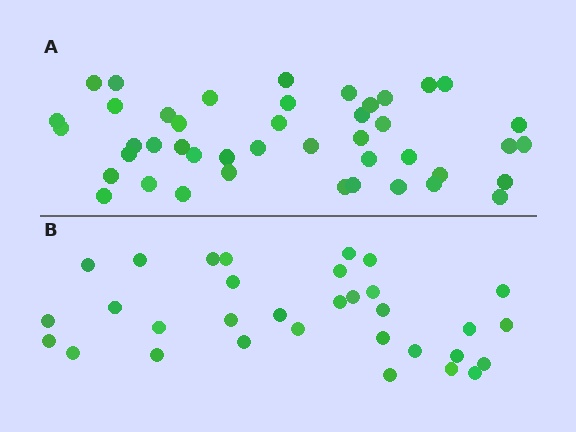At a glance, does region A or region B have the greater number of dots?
Region A (the top region) has more dots.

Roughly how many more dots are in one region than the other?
Region A has roughly 12 or so more dots than region B.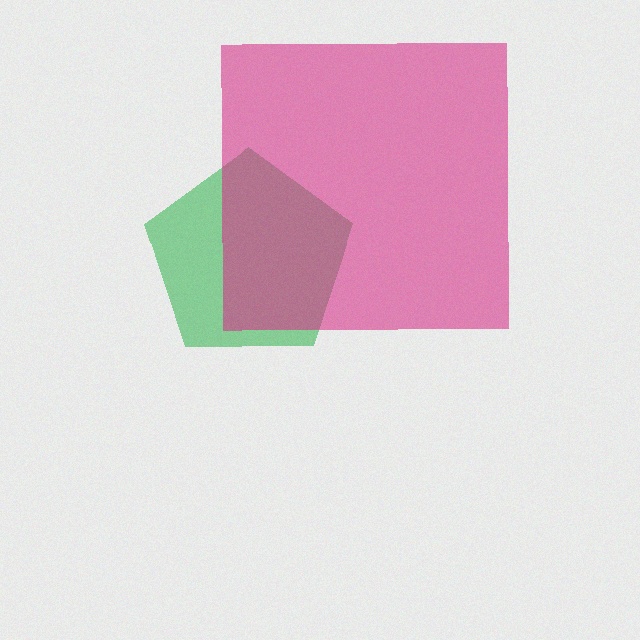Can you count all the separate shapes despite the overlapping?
Yes, there are 2 separate shapes.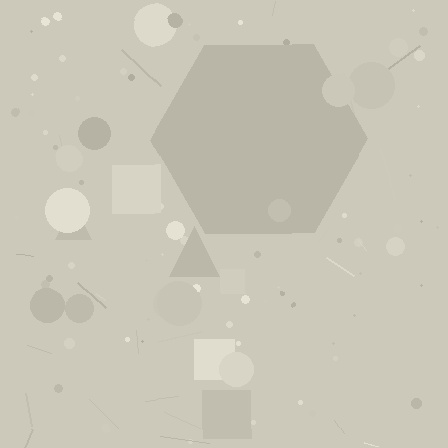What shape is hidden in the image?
A hexagon is hidden in the image.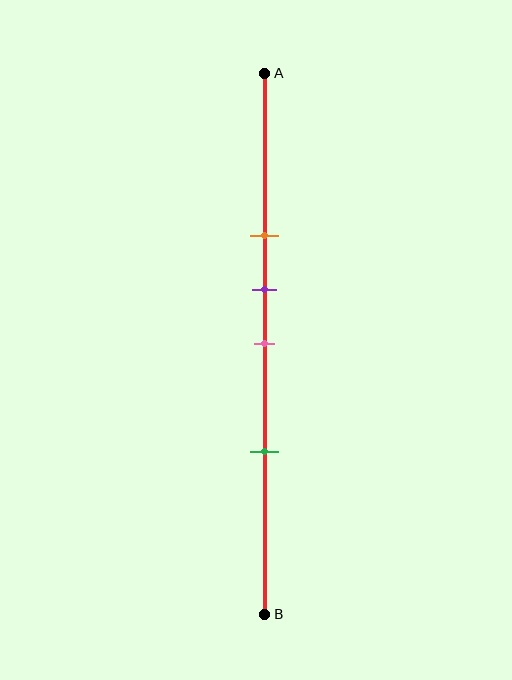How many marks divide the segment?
There are 4 marks dividing the segment.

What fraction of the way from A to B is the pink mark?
The pink mark is approximately 50% (0.5) of the way from A to B.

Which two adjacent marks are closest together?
The purple and pink marks are the closest adjacent pair.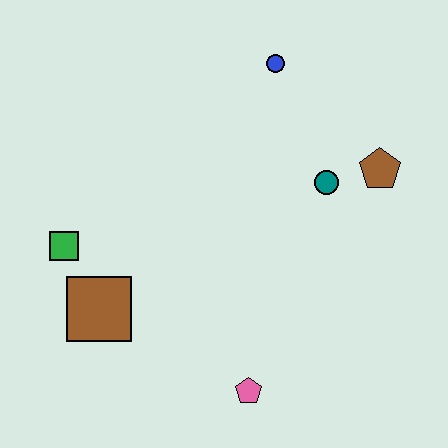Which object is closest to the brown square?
The green square is closest to the brown square.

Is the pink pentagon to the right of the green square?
Yes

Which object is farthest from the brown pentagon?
The green square is farthest from the brown pentagon.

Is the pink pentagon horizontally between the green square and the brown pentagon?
Yes